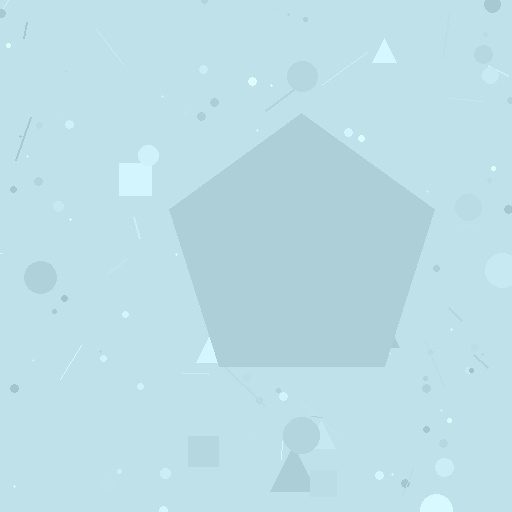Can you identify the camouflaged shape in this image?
The camouflaged shape is a pentagon.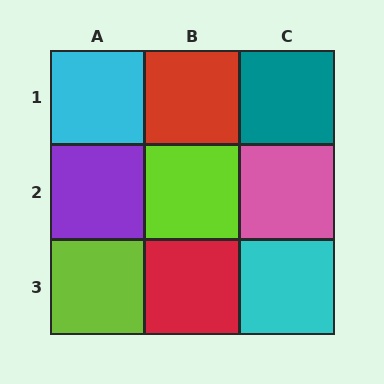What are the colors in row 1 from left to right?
Cyan, red, teal.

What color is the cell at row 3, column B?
Red.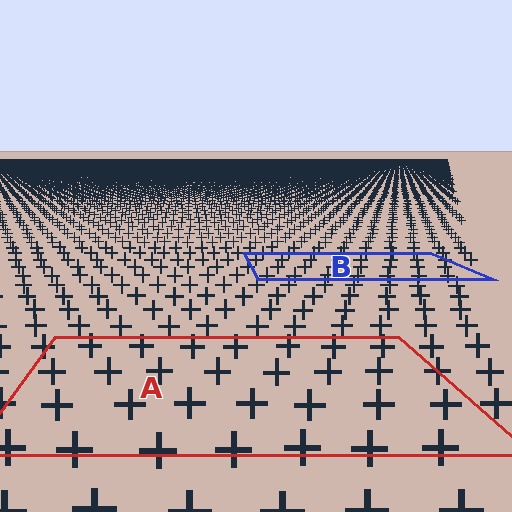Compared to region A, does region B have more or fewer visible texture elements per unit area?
Region B has more texture elements per unit area — they are packed more densely because it is farther away.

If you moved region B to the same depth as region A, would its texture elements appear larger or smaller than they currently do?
They would appear larger. At a closer depth, the same texture elements are projected at a bigger on-screen size.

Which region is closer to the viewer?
Region A is closer. The texture elements there are larger and more spread out.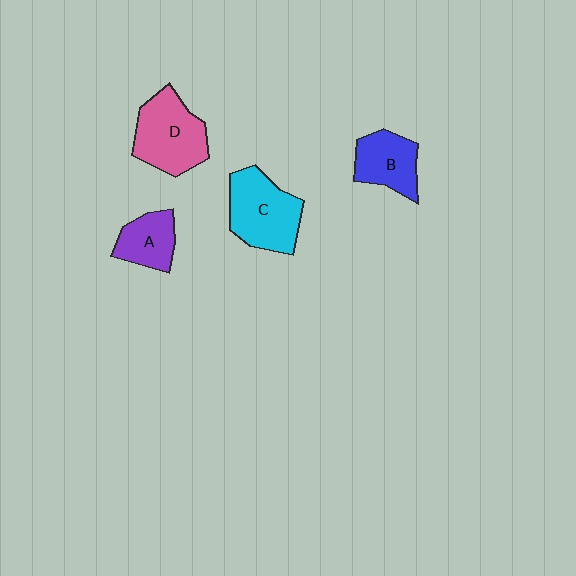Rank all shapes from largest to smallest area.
From largest to smallest: C (cyan), D (pink), B (blue), A (purple).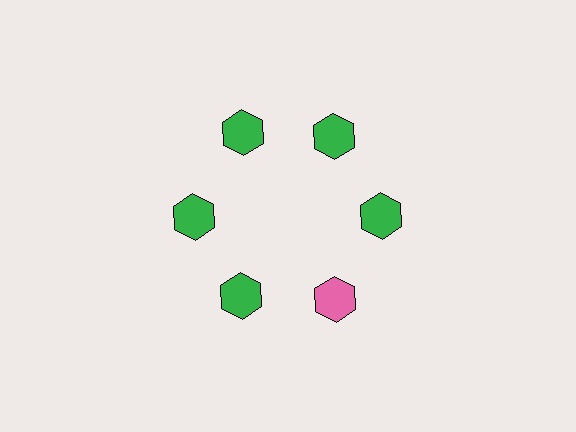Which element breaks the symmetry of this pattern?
The pink hexagon at roughly the 5 o'clock position breaks the symmetry. All other shapes are green hexagons.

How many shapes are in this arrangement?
There are 6 shapes arranged in a ring pattern.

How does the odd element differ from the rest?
It has a different color: pink instead of green.